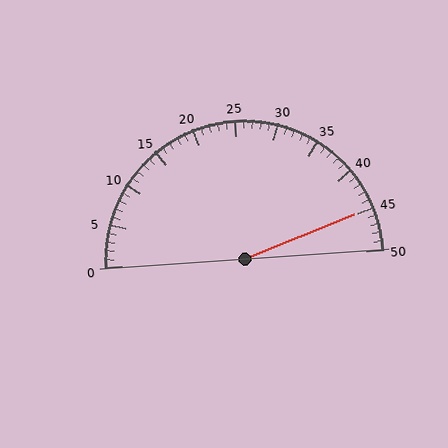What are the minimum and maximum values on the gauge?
The gauge ranges from 0 to 50.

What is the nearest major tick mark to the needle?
The nearest major tick mark is 45.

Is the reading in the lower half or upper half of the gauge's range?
The reading is in the upper half of the range (0 to 50).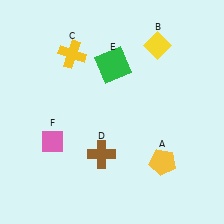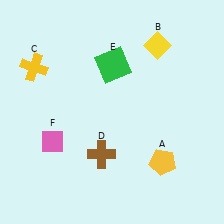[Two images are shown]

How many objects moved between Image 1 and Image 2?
1 object moved between the two images.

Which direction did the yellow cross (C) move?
The yellow cross (C) moved left.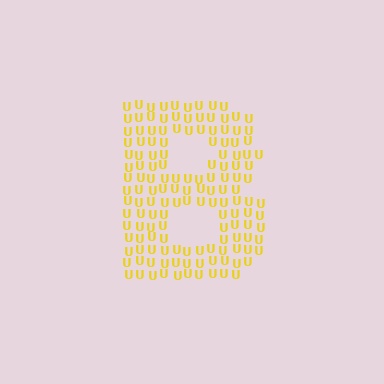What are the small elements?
The small elements are letter U's.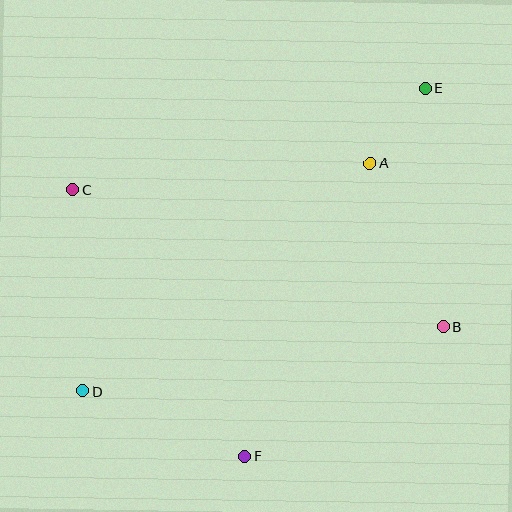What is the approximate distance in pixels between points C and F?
The distance between C and F is approximately 317 pixels.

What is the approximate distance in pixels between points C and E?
The distance between C and E is approximately 367 pixels.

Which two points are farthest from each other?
Points D and E are farthest from each other.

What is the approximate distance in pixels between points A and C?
The distance between A and C is approximately 298 pixels.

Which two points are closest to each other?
Points A and E are closest to each other.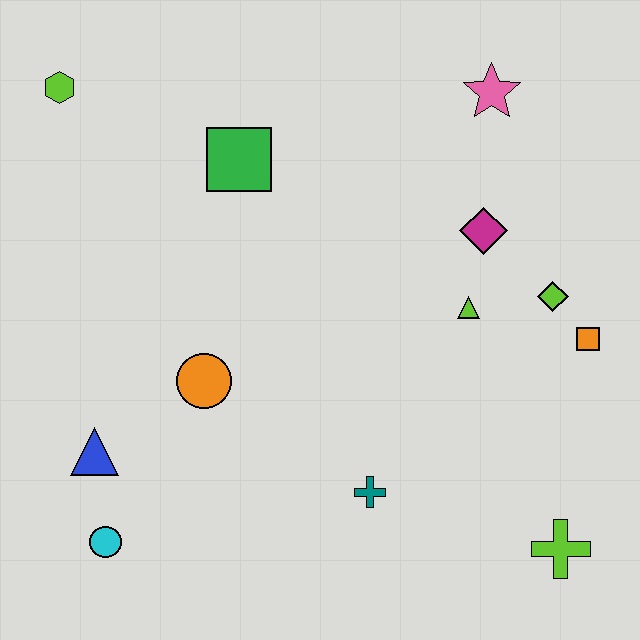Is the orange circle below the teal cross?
No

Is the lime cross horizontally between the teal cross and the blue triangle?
No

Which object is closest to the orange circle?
The blue triangle is closest to the orange circle.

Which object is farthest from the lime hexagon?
The lime cross is farthest from the lime hexagon.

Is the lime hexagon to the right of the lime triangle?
No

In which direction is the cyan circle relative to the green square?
The cyan circle is below the green square.